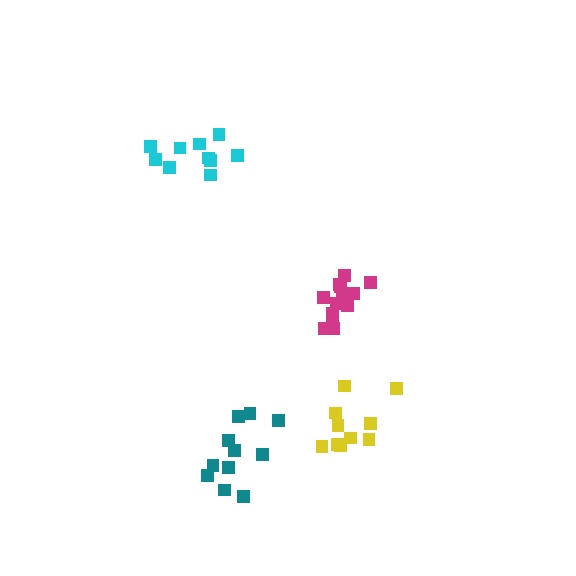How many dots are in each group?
Group 1: 11 dots, Group 2: 13 dots, Group 3: 10 dots, Group 4: 10 dots (44 total).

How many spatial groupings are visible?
There are 4 spatial groupings.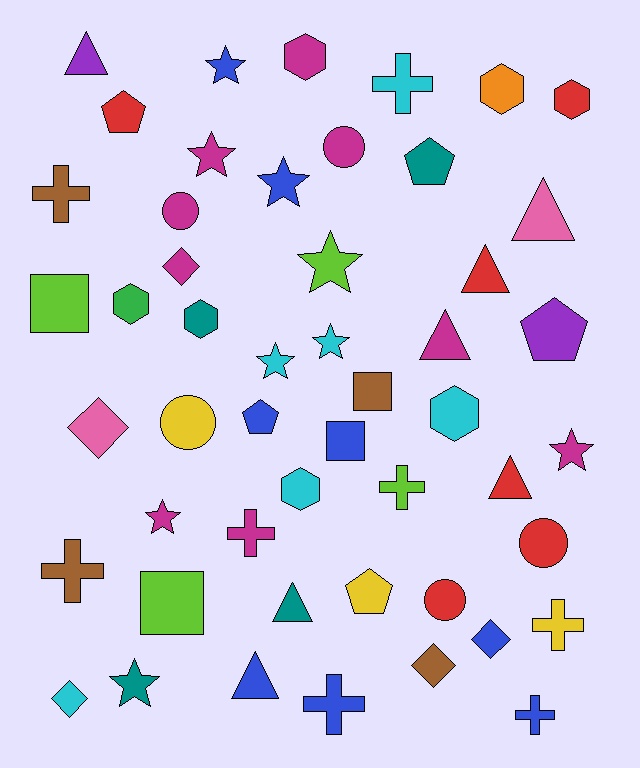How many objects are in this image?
There are 50 objects.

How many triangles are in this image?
There are 7 triangles.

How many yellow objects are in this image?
There are 3 yellow objects.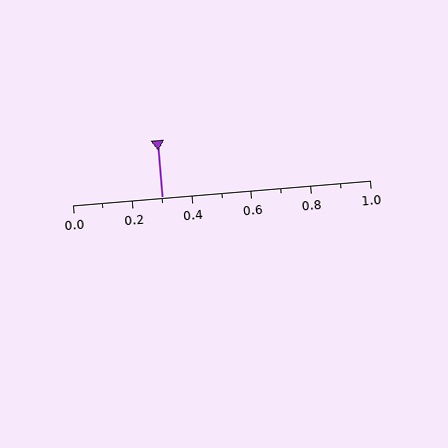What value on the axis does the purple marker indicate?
The marker indicates approximately 0.3.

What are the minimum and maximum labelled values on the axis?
The axis runs from 0.0 to 1.0.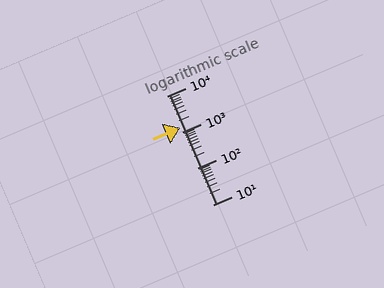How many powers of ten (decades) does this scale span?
The scale spans 3 decades, from 10 to 10000.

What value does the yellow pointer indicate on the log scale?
The pointer indicates approximately 1300.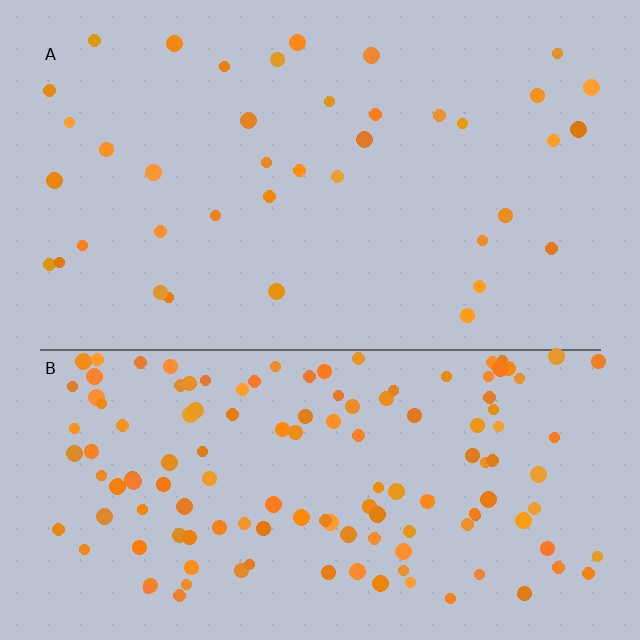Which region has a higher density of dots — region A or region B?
B (the bottom).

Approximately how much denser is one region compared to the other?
Approximately 3.5× — region B over region A.